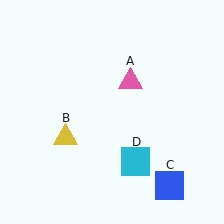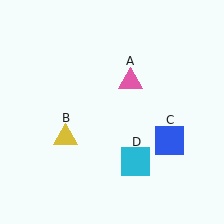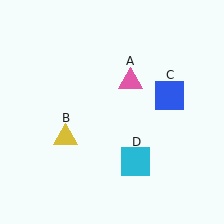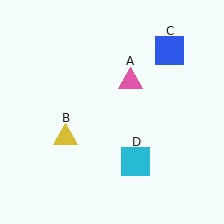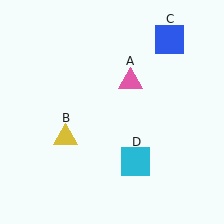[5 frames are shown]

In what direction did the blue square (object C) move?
The blue square (object C) moved up.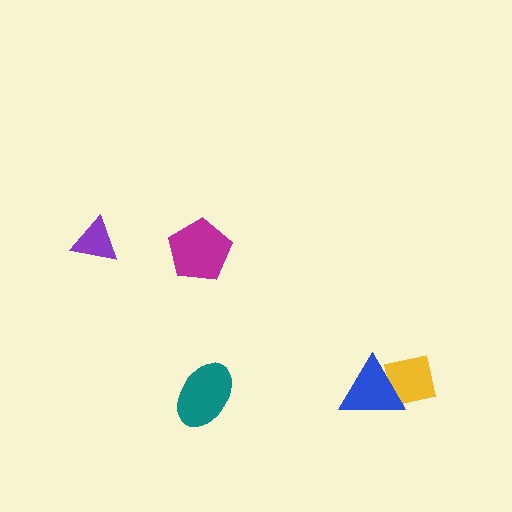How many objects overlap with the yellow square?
1 object overlaps with the yellow square.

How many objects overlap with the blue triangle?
1 object overlaps with the blue triangle.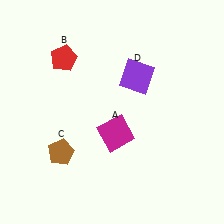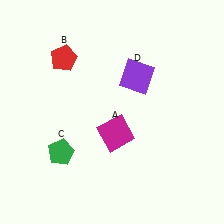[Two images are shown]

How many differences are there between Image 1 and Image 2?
There is 1 difference between the two images.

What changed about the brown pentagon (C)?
In Image 1, C is brown. In Image 2, it changed to green.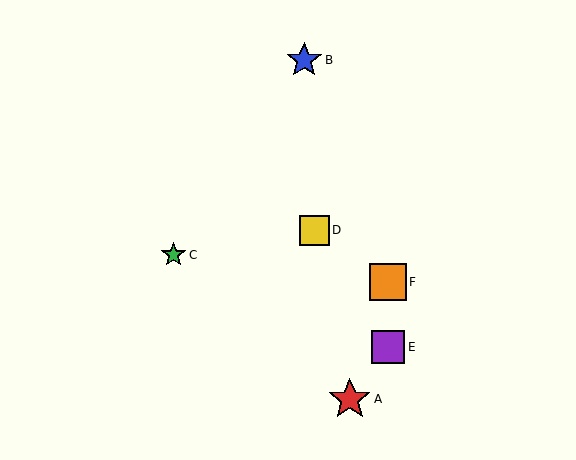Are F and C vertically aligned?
No, F is at x≈388 and C is at x≈174.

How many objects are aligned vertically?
2 objects (E, F) are aligned vertically.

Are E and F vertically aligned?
Yes, both are at x≈388.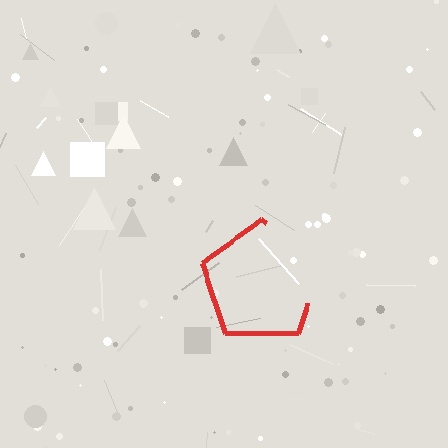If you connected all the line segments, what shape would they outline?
They would outline a pentagon.